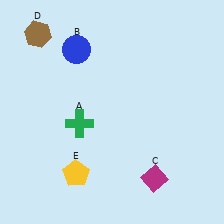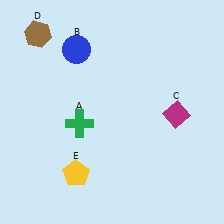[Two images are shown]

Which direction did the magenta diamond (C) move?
The magenta diamond (C) moved up.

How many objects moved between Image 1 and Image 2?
1 object moved between the two images.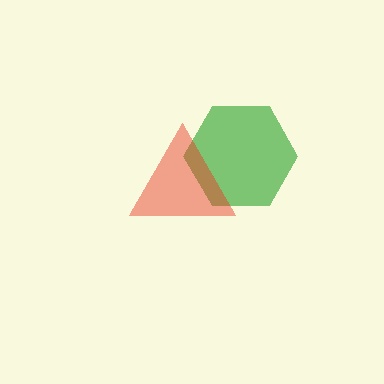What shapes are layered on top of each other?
The layered shapes are: a green hexagon, a red triangle.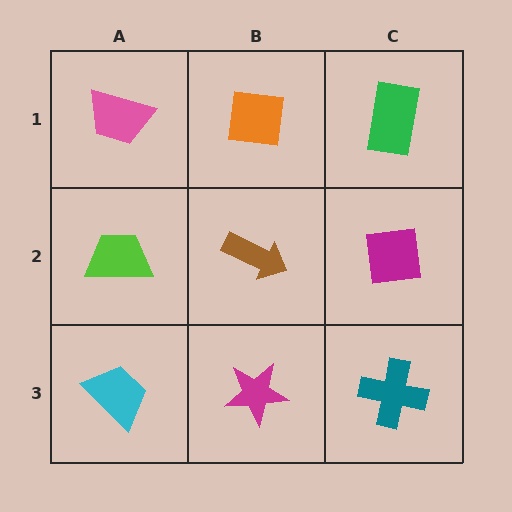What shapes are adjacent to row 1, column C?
A magenta square (row 2, column C), an orange square (row 1, column B).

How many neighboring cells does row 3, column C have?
2.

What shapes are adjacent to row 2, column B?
An orange square (row 1, column B), a magenta star (row 3, column B), a lime trapezoid (row 2, column A), a magenta square (row 2, column C).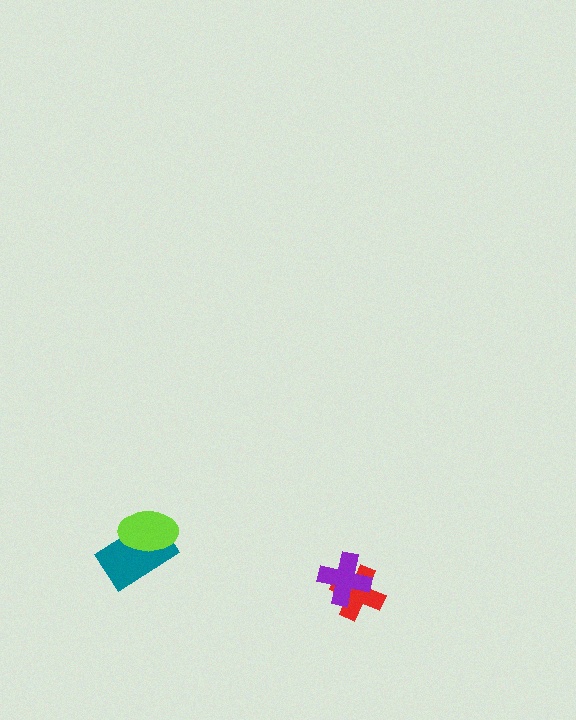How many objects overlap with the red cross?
1 object overlaps with the red cross.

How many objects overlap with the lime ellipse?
1 object overlaps with the lime ellipse.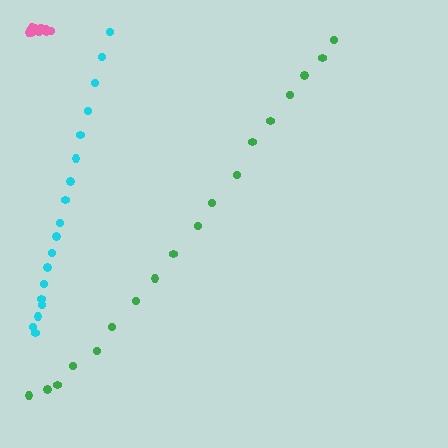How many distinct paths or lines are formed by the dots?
There are 3 distinct paths.